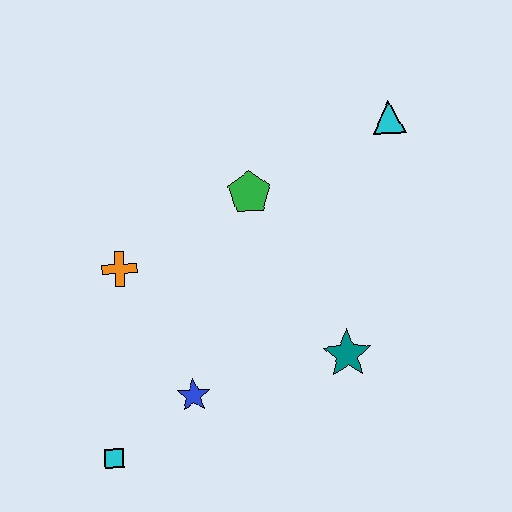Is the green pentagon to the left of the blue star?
No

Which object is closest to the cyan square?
The blue star is closest to the cyan square.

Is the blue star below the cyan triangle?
Yes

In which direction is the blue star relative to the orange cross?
The blue star is below the orange cross.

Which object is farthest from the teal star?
The cyan square is farthest from the teal star.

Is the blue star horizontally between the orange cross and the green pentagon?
Yes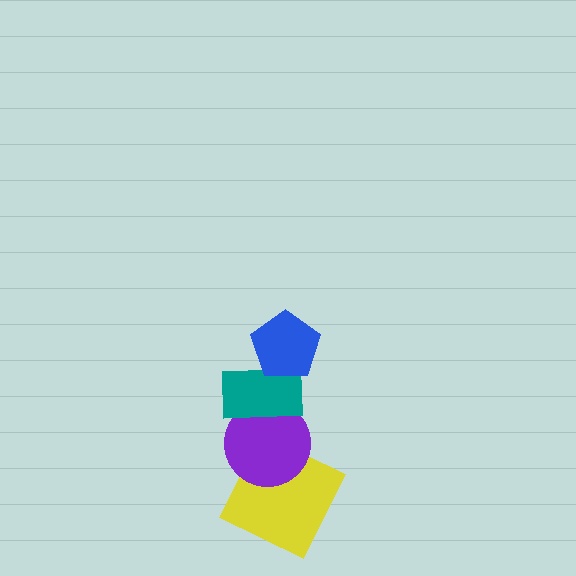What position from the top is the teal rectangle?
The teal rectangle is 2nd from the top.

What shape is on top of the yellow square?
The purple circle is on top of the yellow square.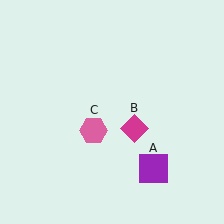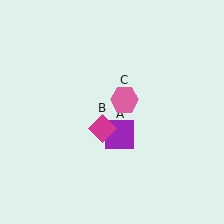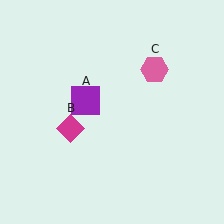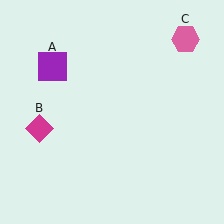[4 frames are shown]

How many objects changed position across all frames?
3 objects changed position: purple square (object A), magenta diamond (object B), pink hexagon (object C).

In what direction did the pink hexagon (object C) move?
The pink hexagon (object C) moved up and to the right.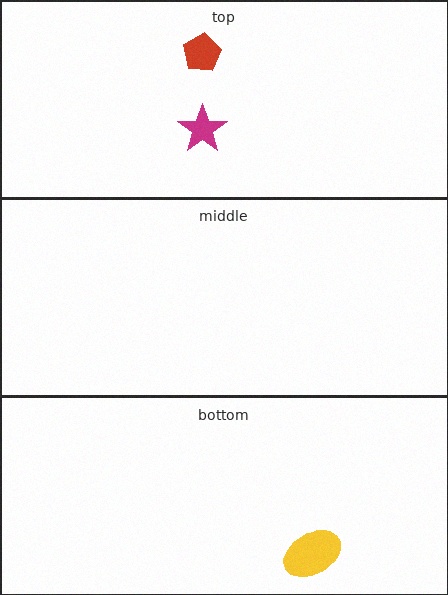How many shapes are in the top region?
2.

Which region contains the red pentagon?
The top region.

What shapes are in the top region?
The red pentagon, the magenta star.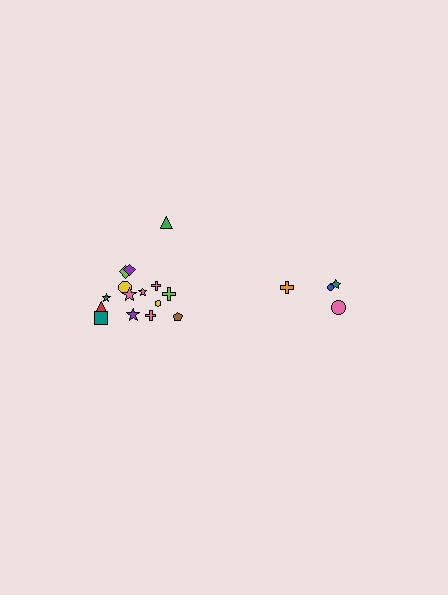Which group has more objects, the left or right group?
The left group.